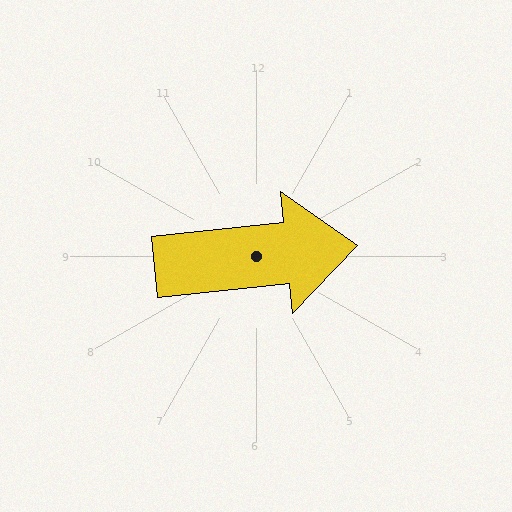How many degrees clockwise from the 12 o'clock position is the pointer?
Approximately 84 degrees.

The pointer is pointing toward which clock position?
Roughly 3 o'clock.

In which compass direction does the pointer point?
East.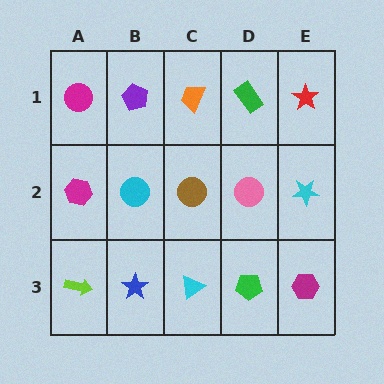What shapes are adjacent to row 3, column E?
A cyan star (row 2, column E), a green pentagon (row 3, column D).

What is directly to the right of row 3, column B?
A cyan triangle.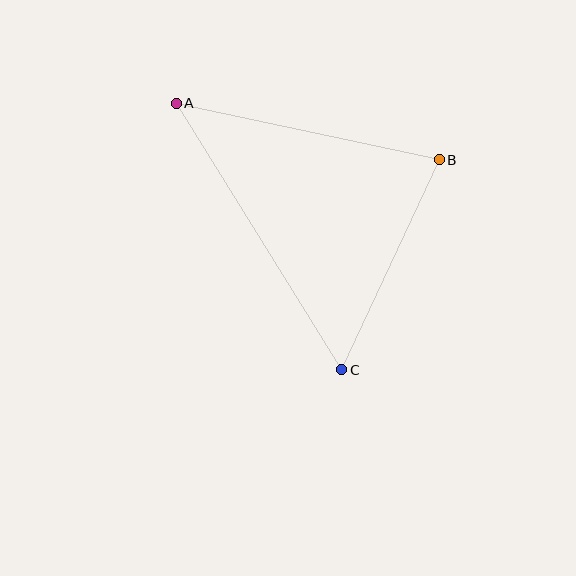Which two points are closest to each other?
Points B and C are closest to each other.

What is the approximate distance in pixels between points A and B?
The distance between A and B is approximately 269 pixels.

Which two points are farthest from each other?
Points A and C are farthest from each other.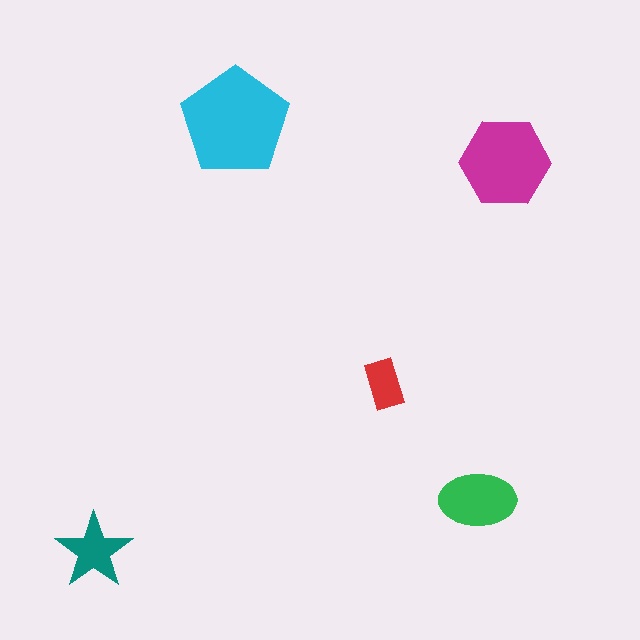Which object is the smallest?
The red rectangle.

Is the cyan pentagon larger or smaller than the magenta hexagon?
Larger.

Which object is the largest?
The cyan pentagon.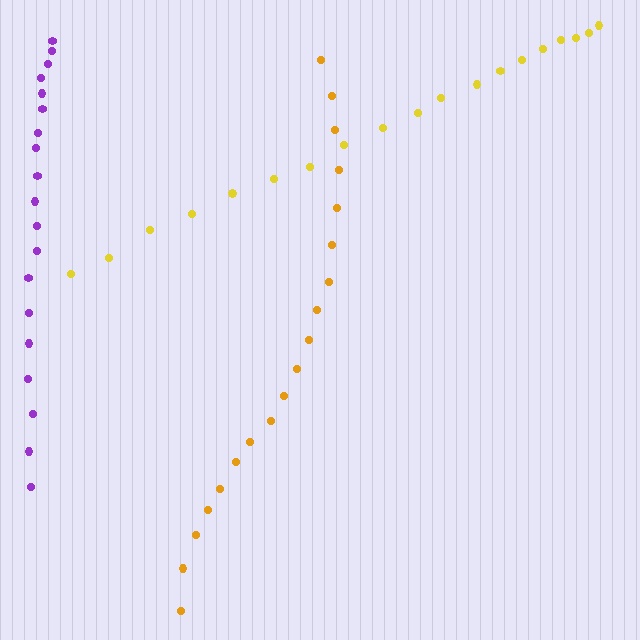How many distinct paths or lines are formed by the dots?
There are 3 distinct paths.